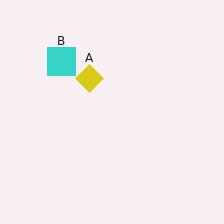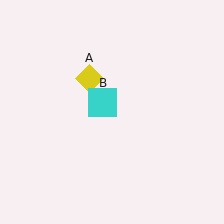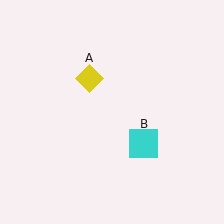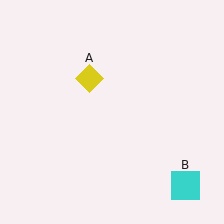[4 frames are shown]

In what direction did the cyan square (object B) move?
The cyan square (object B) moved down and to the right.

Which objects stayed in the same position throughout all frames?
Yellow diamond (object A) remained stationary.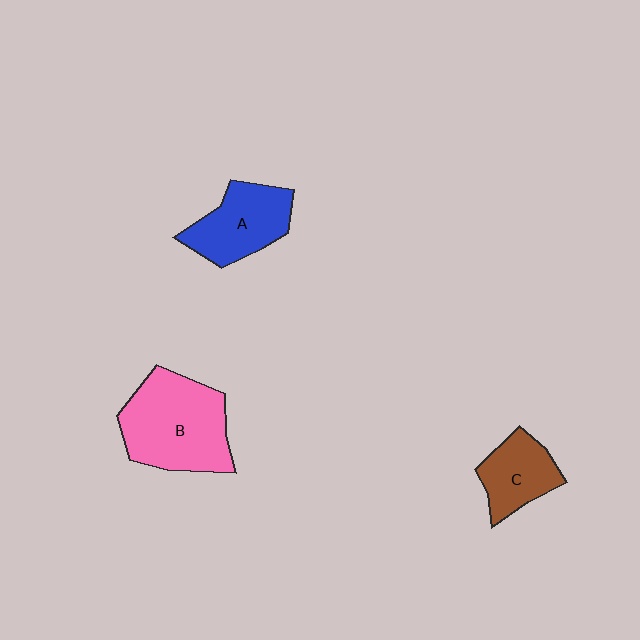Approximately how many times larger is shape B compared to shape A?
Approximately 1.5 times.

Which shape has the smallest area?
Shape C (brown).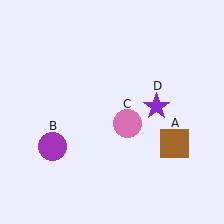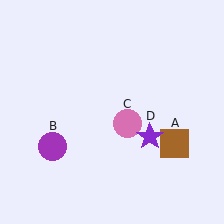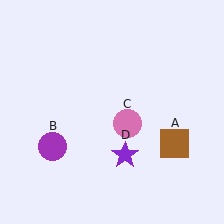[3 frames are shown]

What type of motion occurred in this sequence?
The purple star (object D) rotated clockwise around the center of the scene.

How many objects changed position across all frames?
1 object changed position: purple star (object D).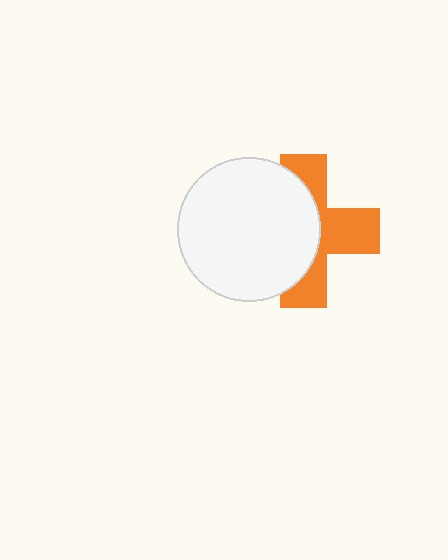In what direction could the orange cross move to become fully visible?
The orange cross could move right. That would shift it out from behind the white circle entirely.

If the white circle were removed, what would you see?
You would see the complete orange cross.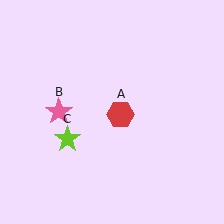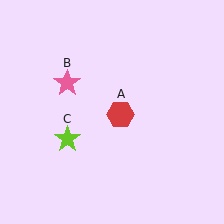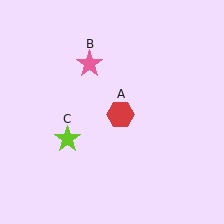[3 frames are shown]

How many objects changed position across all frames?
1 object changed position: pink star (object B).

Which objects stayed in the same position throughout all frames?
Red hexagon (object A) and lime star (object C) remained stationary.